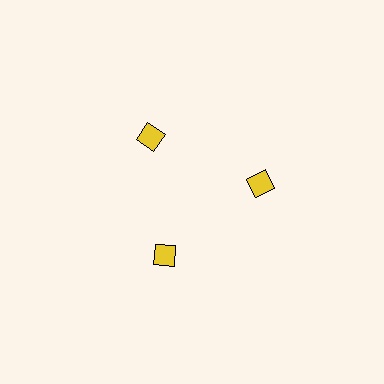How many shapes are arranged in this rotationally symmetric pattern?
There are 3 shapes, arranged in 3 groups of 1.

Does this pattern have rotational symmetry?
Yes, this pattern has 3-fold rotational symmetry. It looks the same after rotating 120 degrees around the center.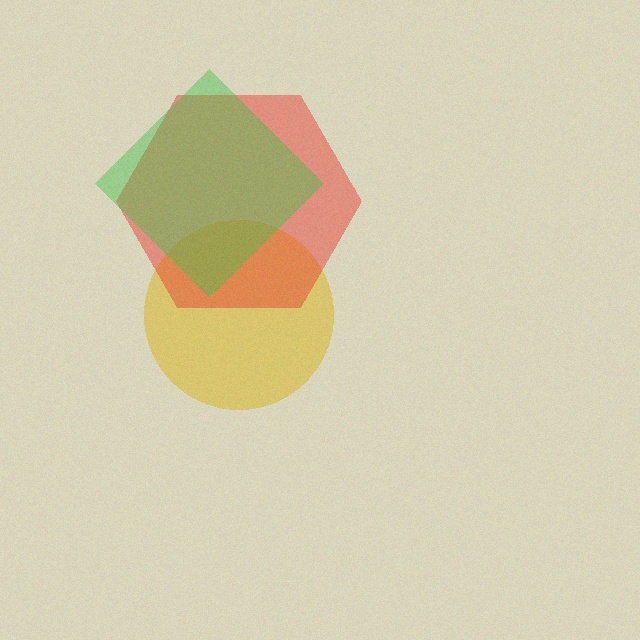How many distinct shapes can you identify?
There are 3 distinct shapes: a yellow circle, a red hexagon, a green diamond.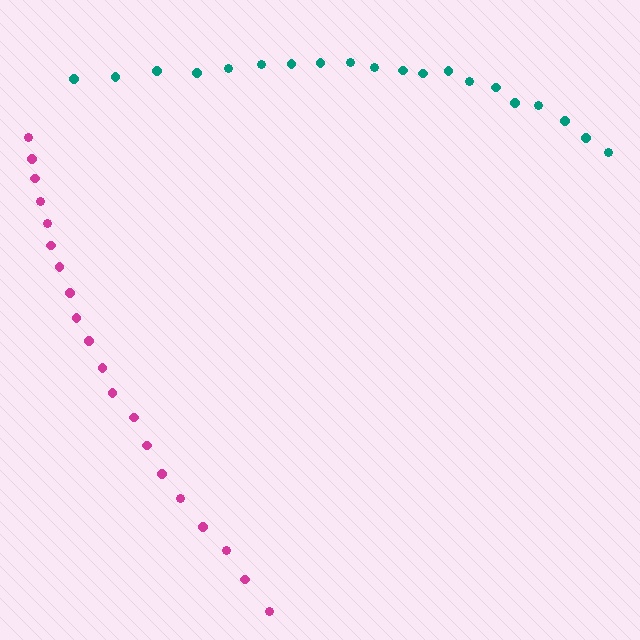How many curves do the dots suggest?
There are 2 distinct paths.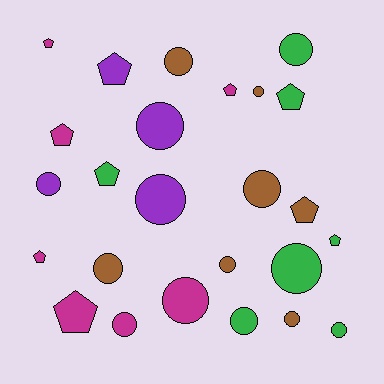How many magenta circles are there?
There are 2 magenta circles.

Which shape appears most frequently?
Circle, with 15 objects.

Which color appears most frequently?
Brown, with 7 objects.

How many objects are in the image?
There are 25 objects.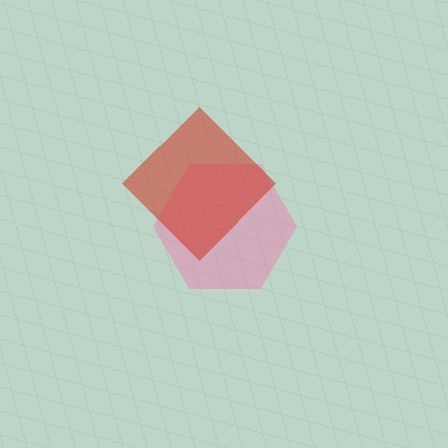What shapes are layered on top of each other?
The layered shapes are: a pink hexagon, a red diamond.